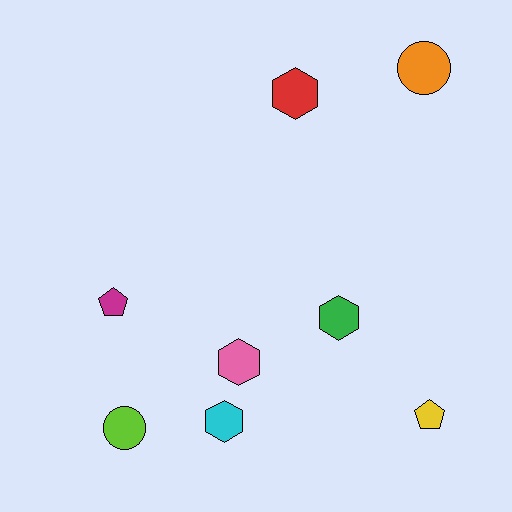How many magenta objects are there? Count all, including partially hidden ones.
There is 1 magenta object.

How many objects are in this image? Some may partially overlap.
There are 8 objects.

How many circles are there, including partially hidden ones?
There are 2 circles.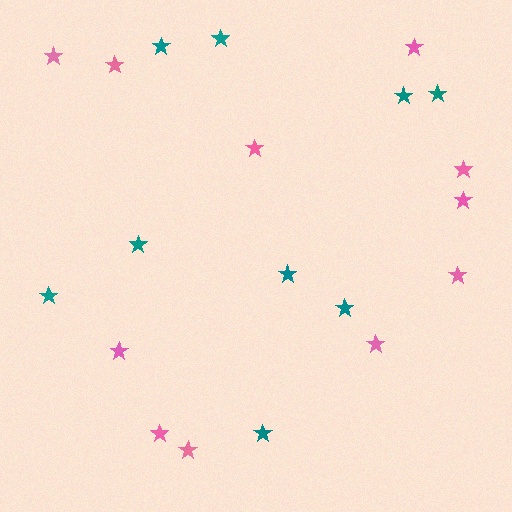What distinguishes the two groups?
There are 2 groups: one group of pink stars (11) and one group of teal stars (9).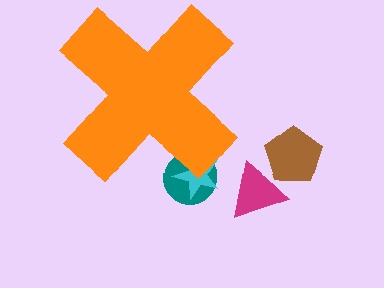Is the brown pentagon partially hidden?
No, the brown pentagon is fully visible.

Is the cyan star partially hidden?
Yes, the cyan star is partially hidden behind the orange cross.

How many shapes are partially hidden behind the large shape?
2 shapes are partially hidden.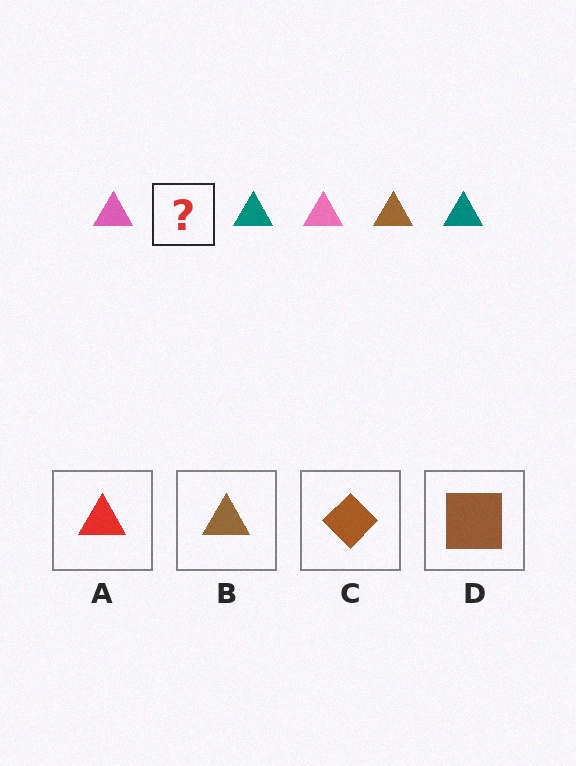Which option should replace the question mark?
Option B.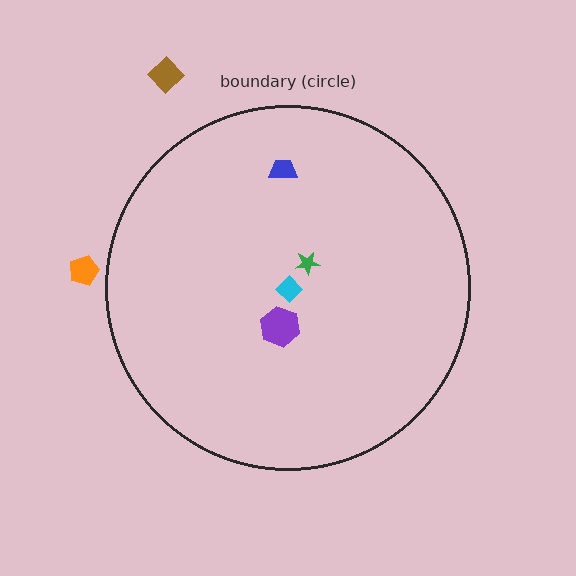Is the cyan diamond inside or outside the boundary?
Inside.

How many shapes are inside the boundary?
4 inside, 2 outside.